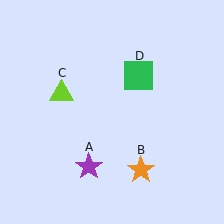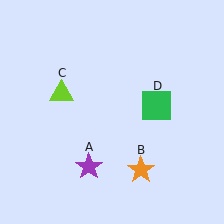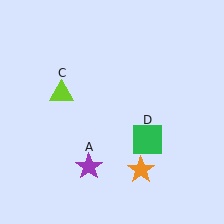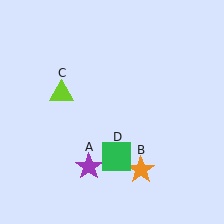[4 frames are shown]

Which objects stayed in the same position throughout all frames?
Purple star (object A) and orange star (object B) and lime triangle (object C) remained stationary.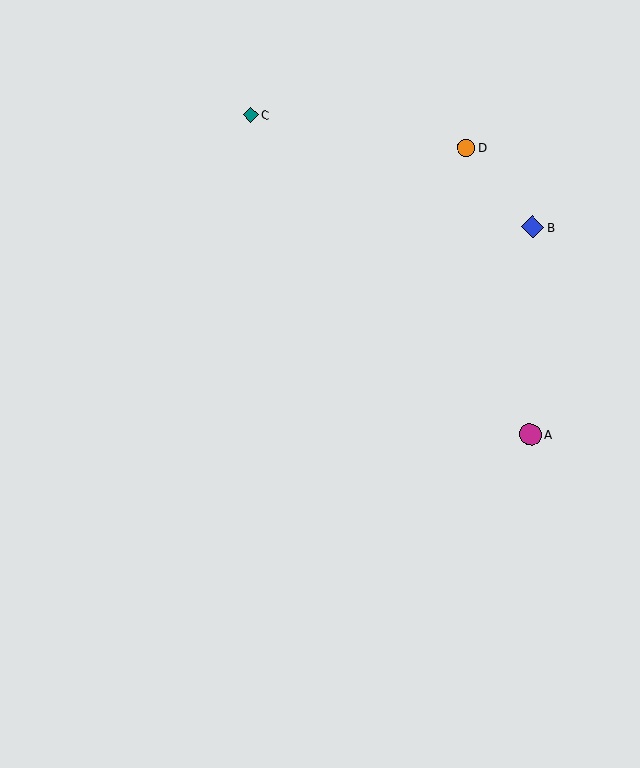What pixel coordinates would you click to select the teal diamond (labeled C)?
Click at (251, 115) to select the teal diamond C.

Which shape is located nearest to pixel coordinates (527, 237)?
The blue diamond (labeled B) at (533, 227) is nearest to that location.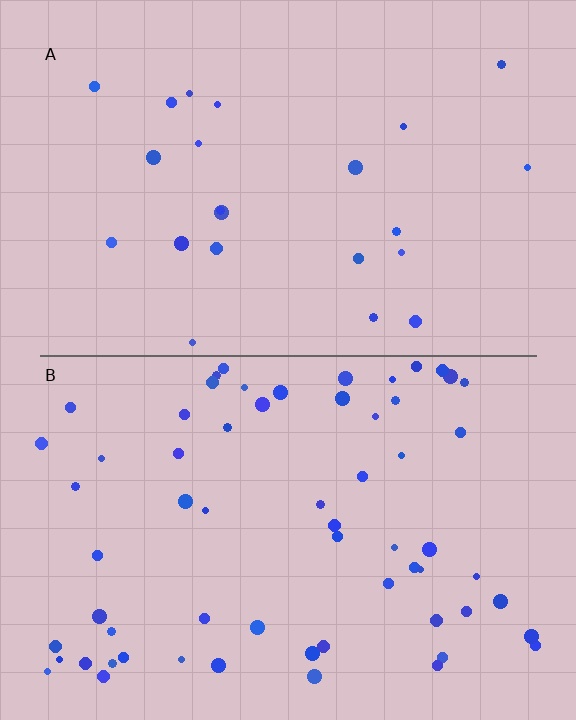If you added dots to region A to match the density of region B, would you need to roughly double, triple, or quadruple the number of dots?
Approximately triple.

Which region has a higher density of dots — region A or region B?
B (the bottom).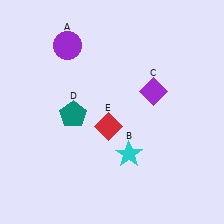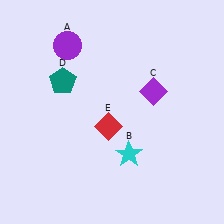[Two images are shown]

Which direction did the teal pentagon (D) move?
The teal pentagon (D) moved up.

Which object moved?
The teal pentagon (D) moved up.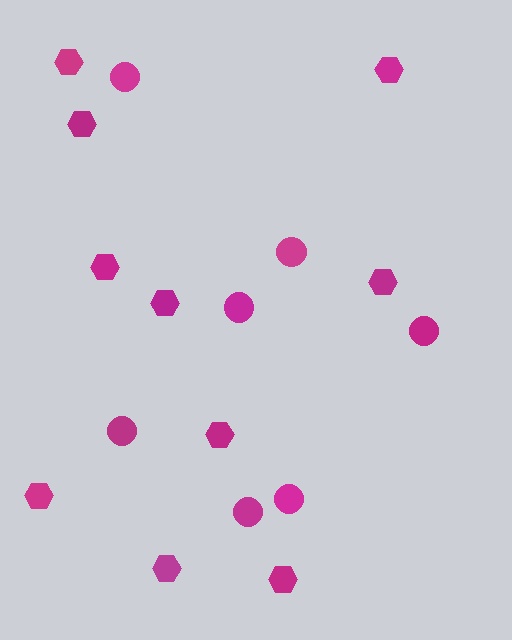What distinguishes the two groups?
There are 2 groups: one group of circles (7) and one group of hexagons (10).